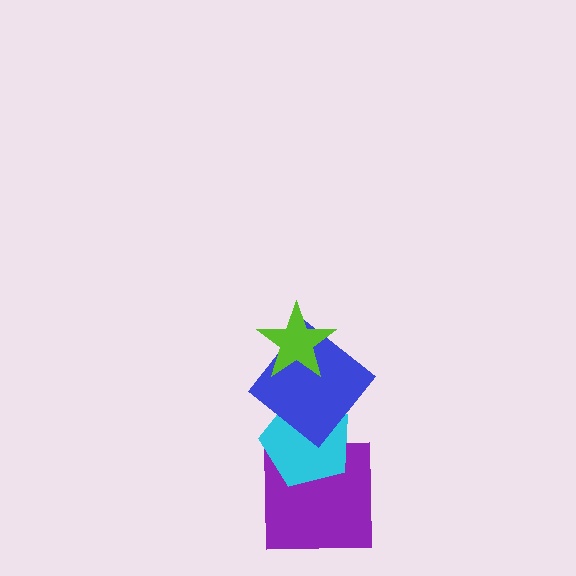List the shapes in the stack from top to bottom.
From top to bottom: the lime star, the blue diamond, the cyan pentagon, the purple square.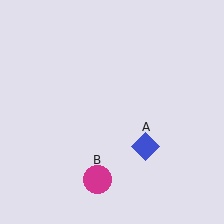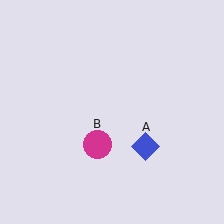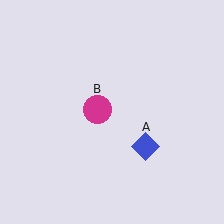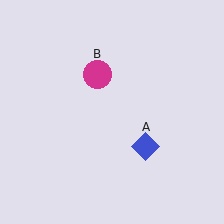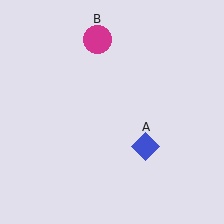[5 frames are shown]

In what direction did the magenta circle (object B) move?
The magenta circle (object B) moved up.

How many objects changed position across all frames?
1 object changed position: magenta circle (object B).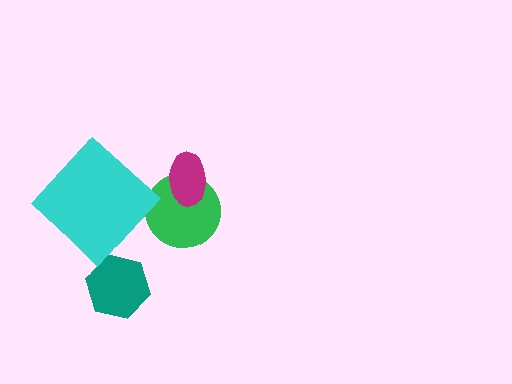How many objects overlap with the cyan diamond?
0 objects overlap with the cyan diamond.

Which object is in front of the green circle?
The magenta ellipse is in front of the green circle.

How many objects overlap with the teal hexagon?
0 objects overlap with the teal hexagon.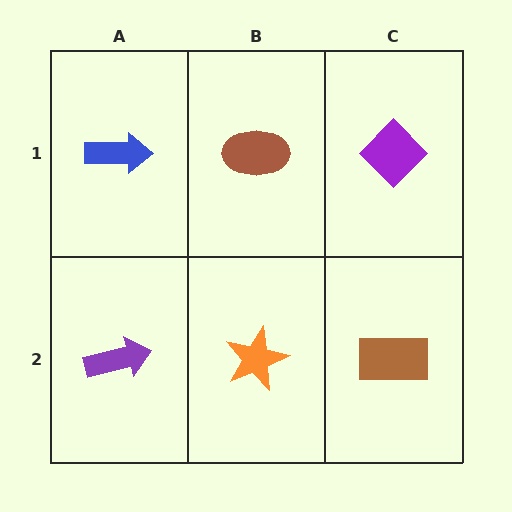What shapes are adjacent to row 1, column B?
An orange star (row 2, column B), a blue arrow (row 1, column A), a purple diamond (row 1, column C).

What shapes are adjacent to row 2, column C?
A purple diamond (row 1, column C), an orange star (row 2, column B).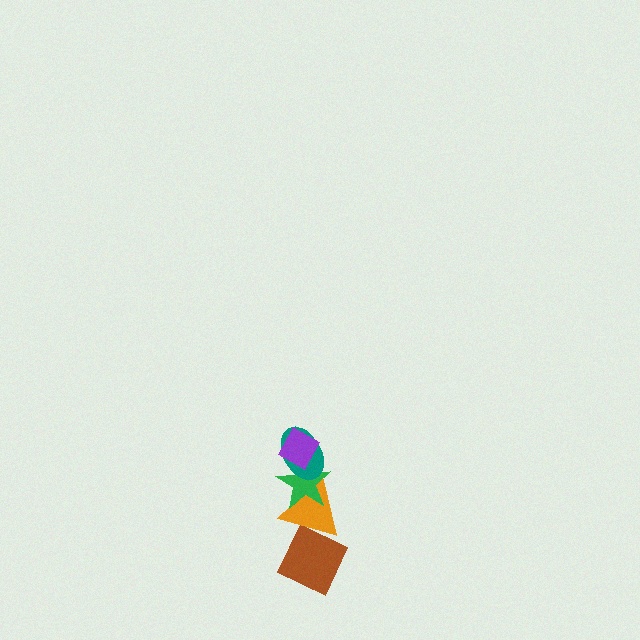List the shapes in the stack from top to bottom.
From top to bottom: the purple diamond, the teal ellipse, the green star, the orange triangle, the brown diamond.